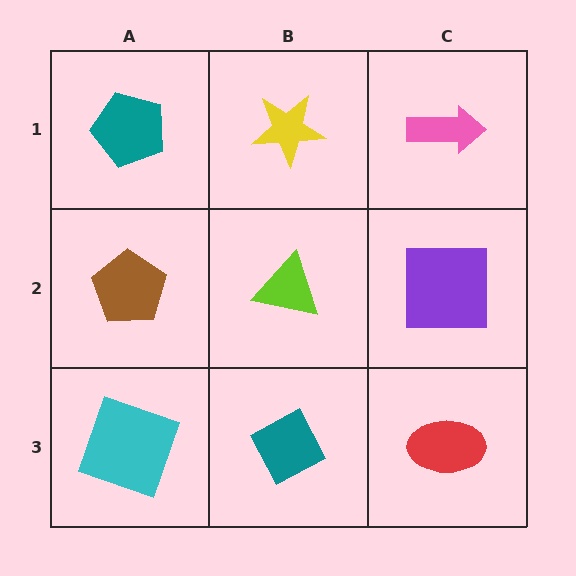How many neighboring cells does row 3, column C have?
2.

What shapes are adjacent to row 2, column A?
A teal pentagon (row 1, column A), a cyan square (row 3, column A), a lime triangle (row 2, column B).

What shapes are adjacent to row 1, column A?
A brown pentagon (row 2, column A), a yellow star (row 1, column B).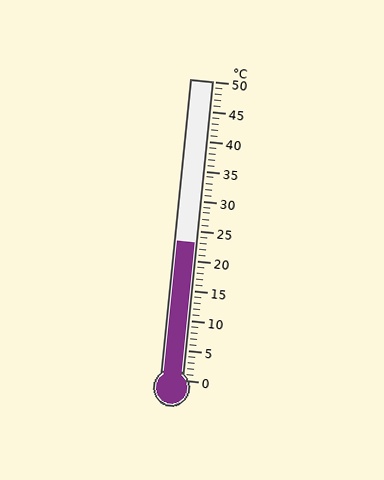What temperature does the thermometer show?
The thermometer shows approximately 23°C.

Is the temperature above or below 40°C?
The temperature is below 40°C.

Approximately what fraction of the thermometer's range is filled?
The thermometer is filled to approximately 45% of its range.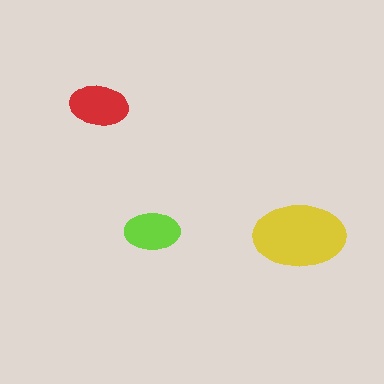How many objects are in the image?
There are 3 objects in the image.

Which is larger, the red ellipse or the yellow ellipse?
The yellow one.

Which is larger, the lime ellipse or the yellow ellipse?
The yellow one.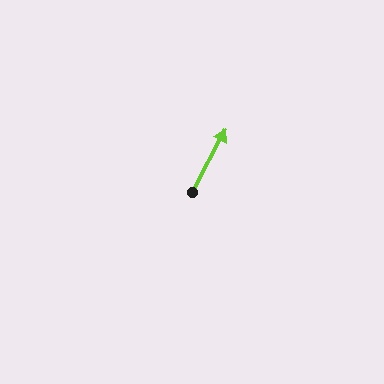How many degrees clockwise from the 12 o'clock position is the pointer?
Approximately 28 degrees.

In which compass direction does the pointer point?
Northeast.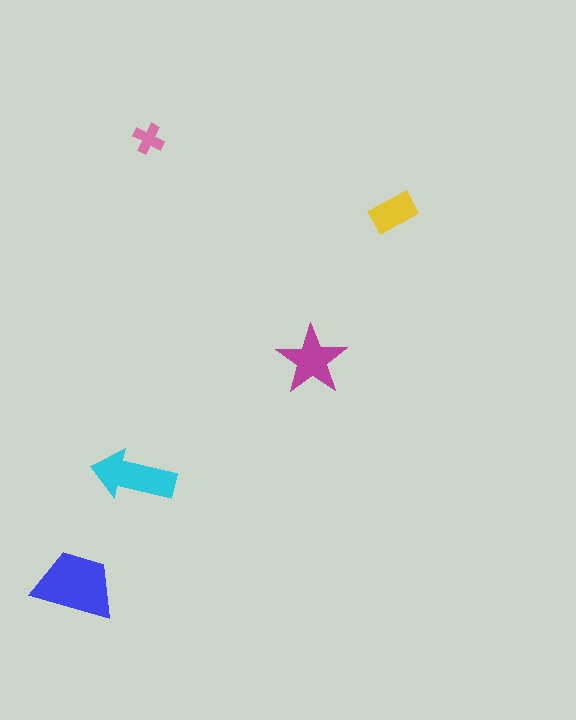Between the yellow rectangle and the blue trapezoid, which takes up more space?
The blue trapezoid.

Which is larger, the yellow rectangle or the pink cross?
The yellow rectangle.